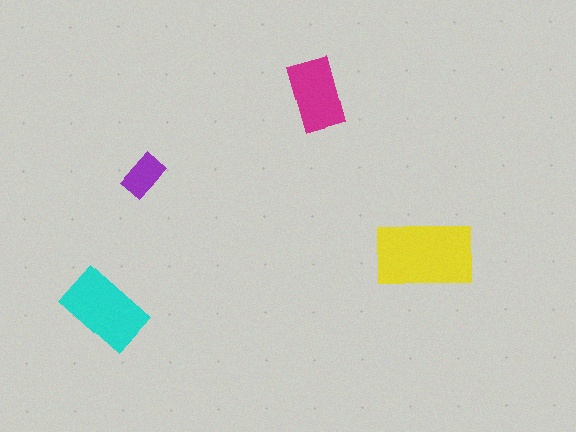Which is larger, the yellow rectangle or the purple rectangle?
The yellow one.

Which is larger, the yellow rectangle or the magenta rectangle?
The yellow one.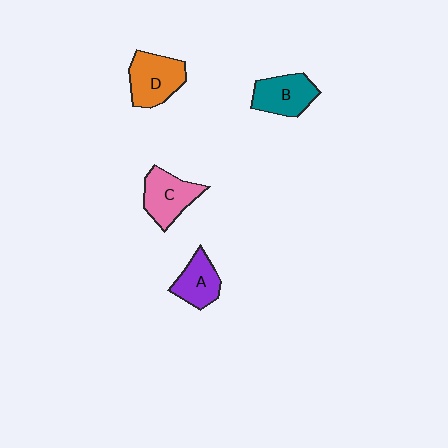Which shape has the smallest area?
Shape A (purple).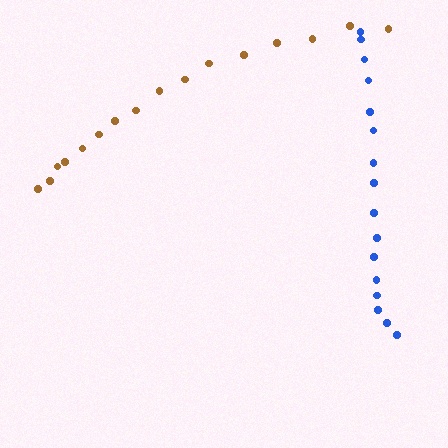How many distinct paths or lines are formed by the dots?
There are 2 distinct paths.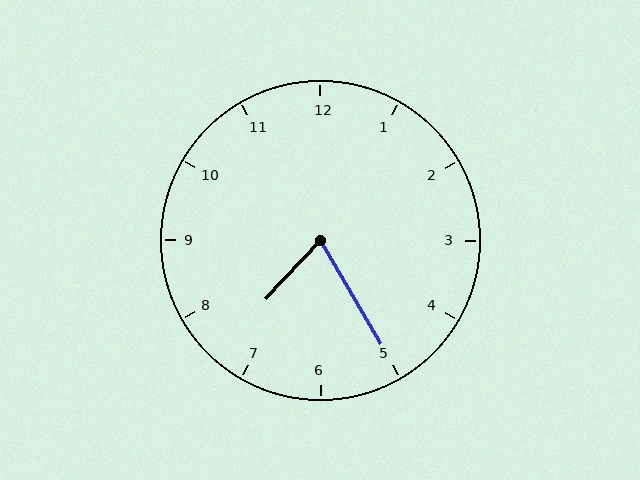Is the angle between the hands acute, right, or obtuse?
It is acute.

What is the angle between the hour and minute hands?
Approximately 72 degrees.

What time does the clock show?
7:25.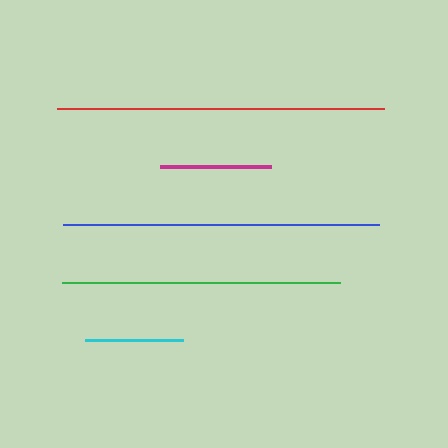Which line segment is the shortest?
The cyan line is the shortest at approximately 99 pixels.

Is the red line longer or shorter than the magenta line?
The red line is longer than the magenta line.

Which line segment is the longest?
The red line is the longest at approximately 327 pixels.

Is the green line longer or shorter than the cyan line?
The green line is longer than the cyan line.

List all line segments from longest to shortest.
From longest to shortest: red, blue, green, magenta, cyan.